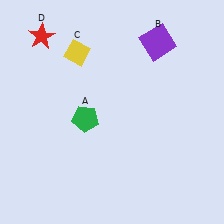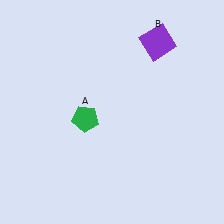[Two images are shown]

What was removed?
The red star (D), the yellow diamond (C) were removed in Image 2.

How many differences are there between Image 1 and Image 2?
There are 2 differences between the two images.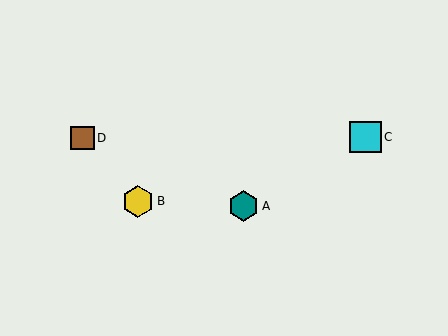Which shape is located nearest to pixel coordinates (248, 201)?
The teal hexagon (labeled A) at (243, 206) is nearest to that location.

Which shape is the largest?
The cyan square (labeled C) is the largest.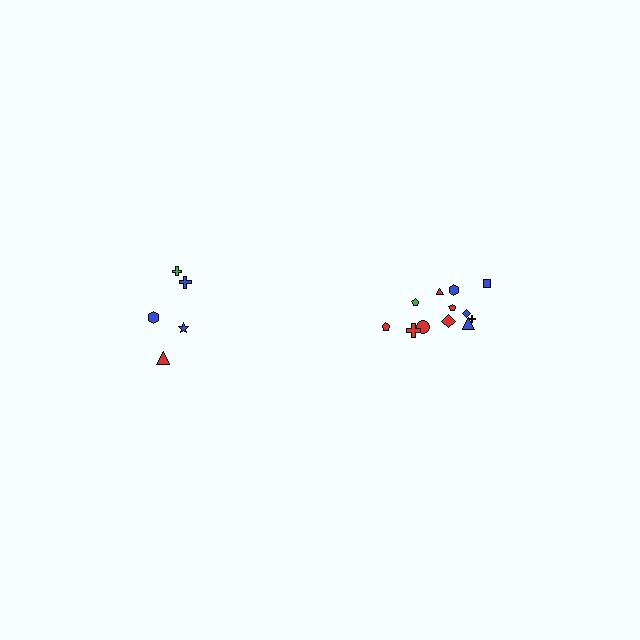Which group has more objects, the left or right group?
The right group.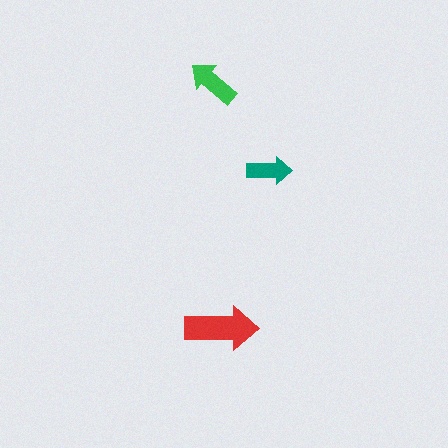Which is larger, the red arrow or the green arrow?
The red one.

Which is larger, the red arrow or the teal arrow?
The red one.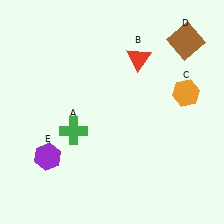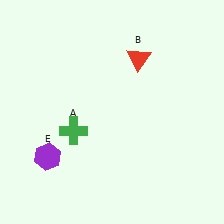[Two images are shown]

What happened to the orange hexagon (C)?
The orange hexagon (C) was removed in Image 2. It was in the top-right area of Image 1.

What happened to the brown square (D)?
The brown square (D) was removed in Image 2. It was in the top-right area of Image 1.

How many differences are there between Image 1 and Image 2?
There are 2 differences between the two images.